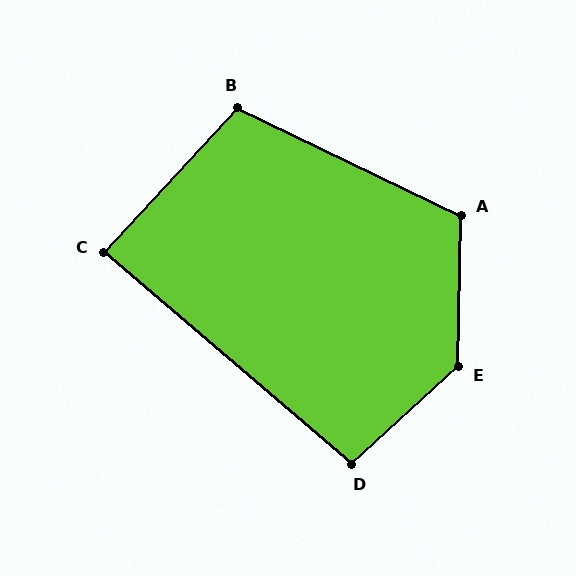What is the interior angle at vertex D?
Approximately 97 degrees (obtuse).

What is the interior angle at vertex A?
Approximately 115 degrees (obtuse).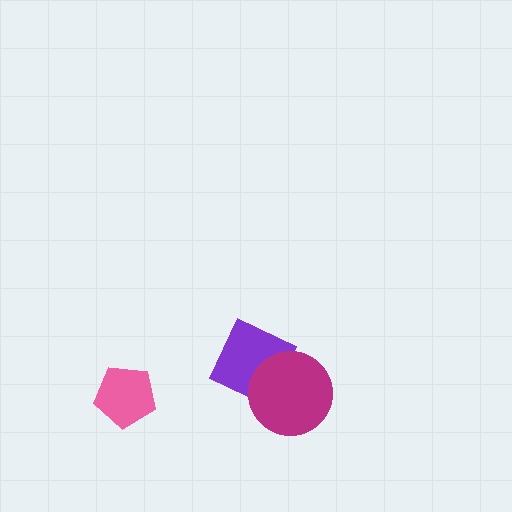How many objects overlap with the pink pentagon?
0 objects overlap with the pink pentagon.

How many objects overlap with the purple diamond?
1 object overlaps with the purple diamond.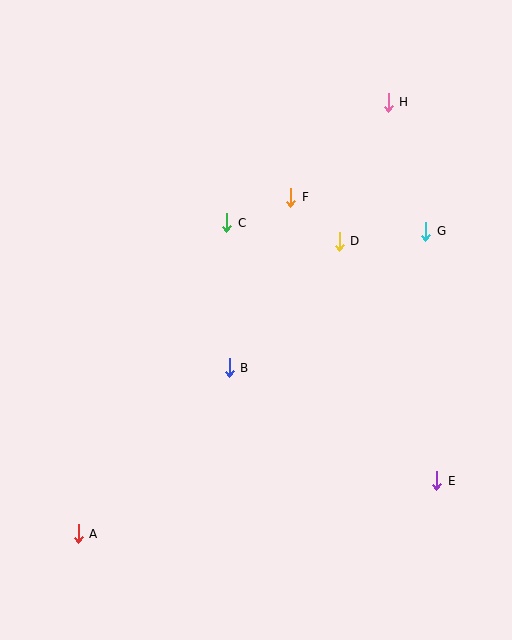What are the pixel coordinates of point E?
Point E is at (437, 481).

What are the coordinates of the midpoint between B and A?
The midpoint between B and A is at (154, 451).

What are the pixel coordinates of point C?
Point C is at (227, 223).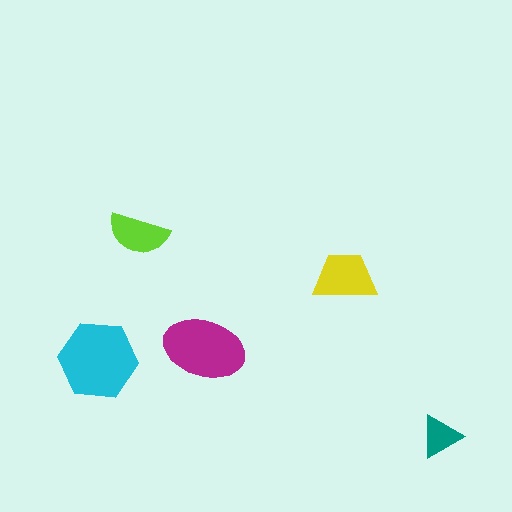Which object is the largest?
The cyan hexagon.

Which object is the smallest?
The teal triangle.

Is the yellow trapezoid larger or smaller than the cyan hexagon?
Smaller.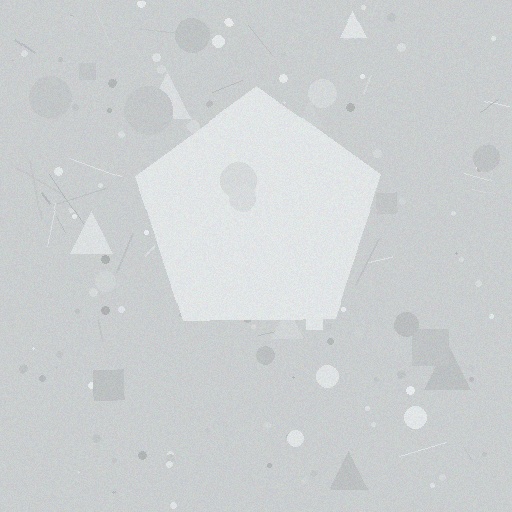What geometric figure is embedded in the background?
A pentagon is embedded in the background.